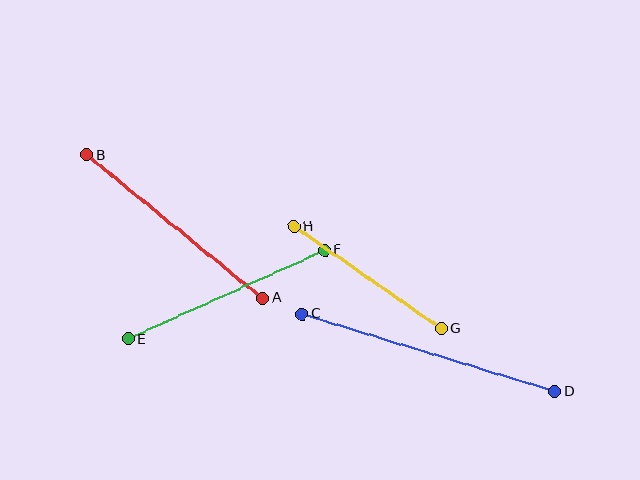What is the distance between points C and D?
The distance is approximately 264 pixels.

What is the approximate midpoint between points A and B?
The midpoint is at approximately (175, 226) pixels.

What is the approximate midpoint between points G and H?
The midpoint is at approximately (368, 278) pixels.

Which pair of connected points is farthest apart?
Points C and D are farthest apart.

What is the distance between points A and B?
The distance is approximately 226 pixels.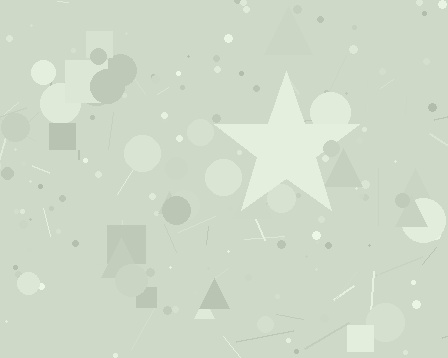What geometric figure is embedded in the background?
A star is embedded in the background.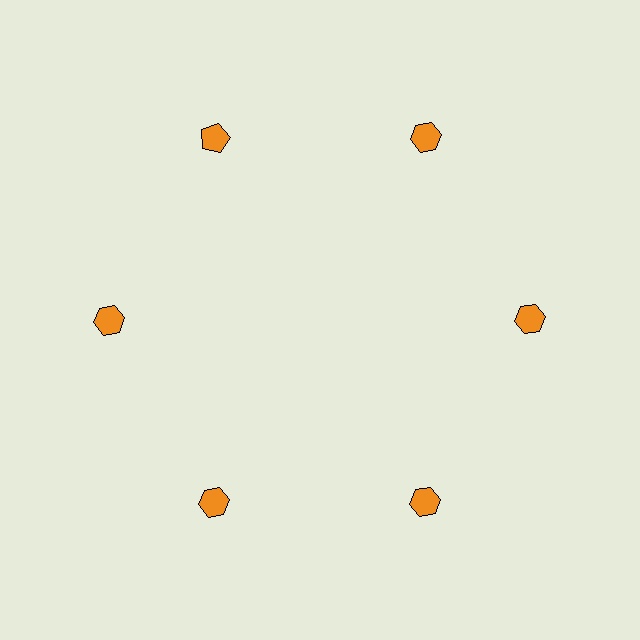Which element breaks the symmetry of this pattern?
The orange pentagon at roughly the 11 o'clock position breaks the symmetry. All other shapes are orange hexagons.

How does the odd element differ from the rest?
It has a different shape: pentagon instead of hexagon.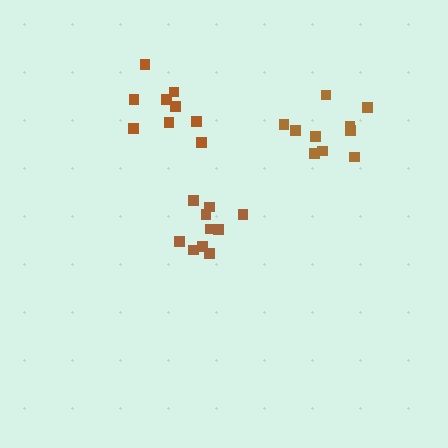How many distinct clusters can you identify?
There are 3 distinct clusters.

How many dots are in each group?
Group 1: 10 dots, Group 2: 9 dots, Group 3: 10 dots (29 total).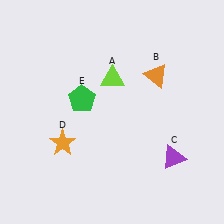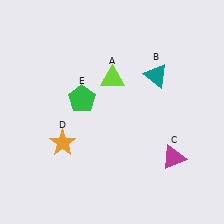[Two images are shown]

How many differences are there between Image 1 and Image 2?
There are 2 differences between the two images.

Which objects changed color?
B changed from orange to teal. C changed from purple to magenta.